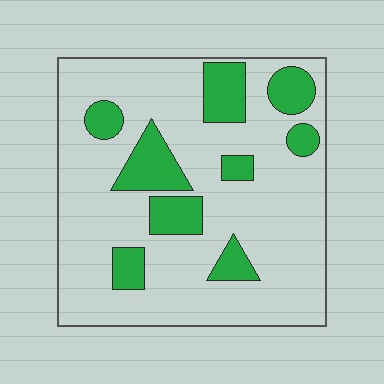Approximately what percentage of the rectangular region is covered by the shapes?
Approximately 20%.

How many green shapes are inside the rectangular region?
9.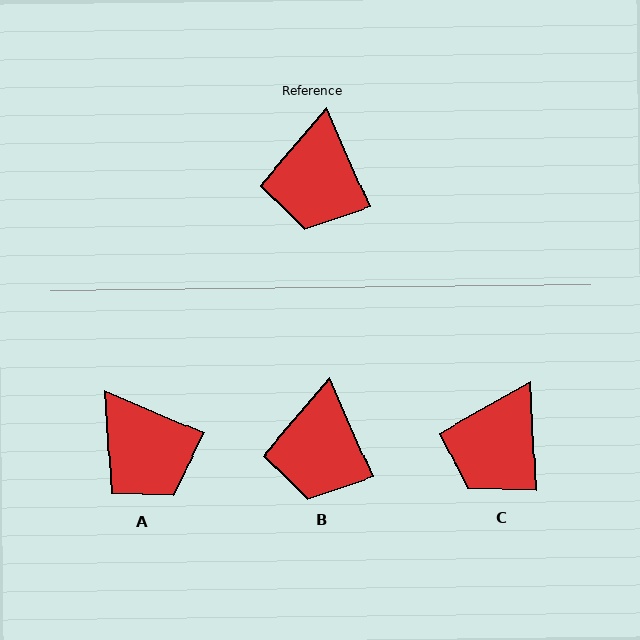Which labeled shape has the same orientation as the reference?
B.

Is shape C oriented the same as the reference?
No, it is off by about 20 degrees.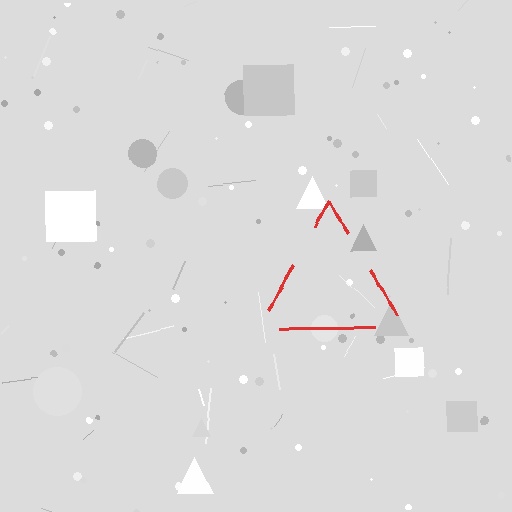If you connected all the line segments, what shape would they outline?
They would outline a triangle.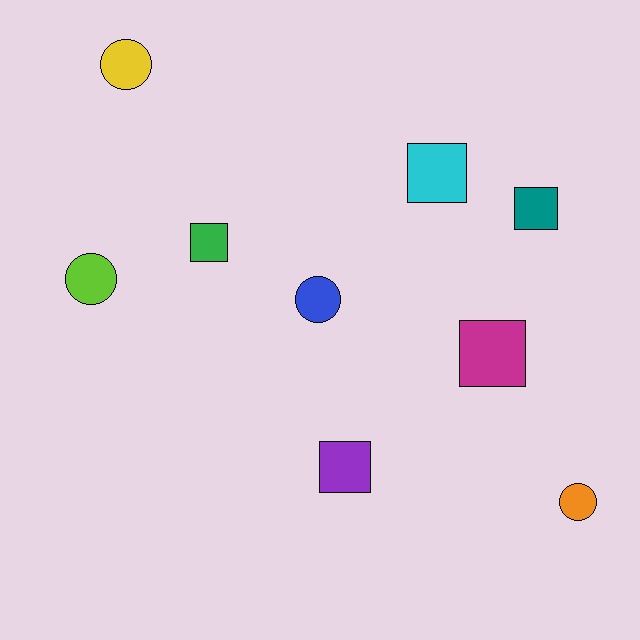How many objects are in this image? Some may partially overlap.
There are 9 objects.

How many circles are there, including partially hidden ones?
There are 4 circles.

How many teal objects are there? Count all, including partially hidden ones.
There is 1 teal object.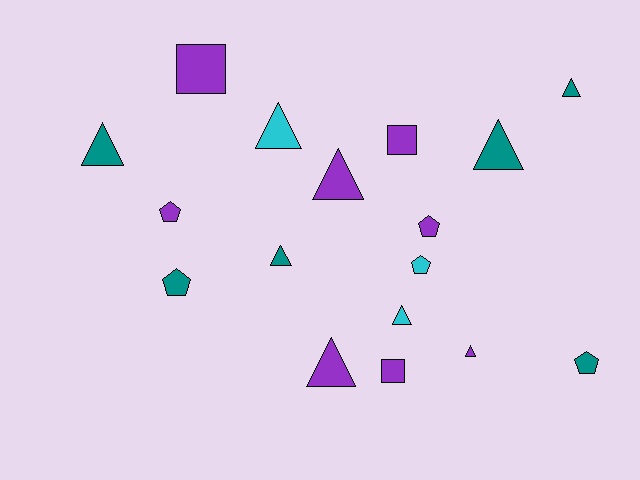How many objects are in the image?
There are 17 objects.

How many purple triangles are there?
There are 3 purple triangles.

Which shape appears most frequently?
Triangle, with 9 objects.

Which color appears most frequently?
Purple, with 8 objects.